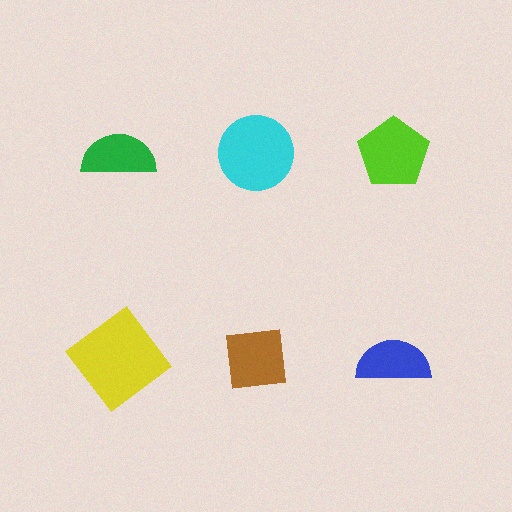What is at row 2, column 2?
A brown square.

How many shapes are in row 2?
3 shapes.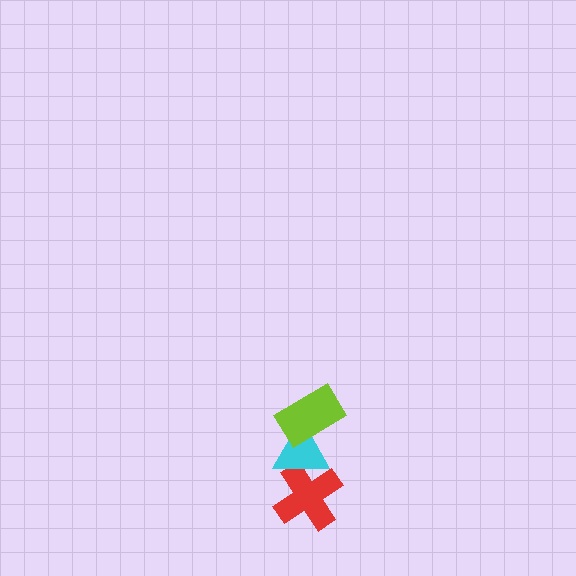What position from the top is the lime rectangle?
The lime rectangle is 1st from the top.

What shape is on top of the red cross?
The cyan triangle is on top of the red cross.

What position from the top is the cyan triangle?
The cyan triangle is 2nd from the top.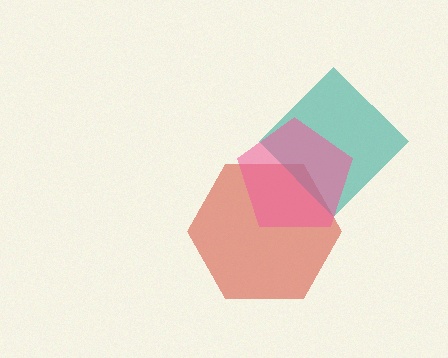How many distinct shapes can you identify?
There are 3 distinct shapes: a red hexagon, a teal diamond, a pink pentagon.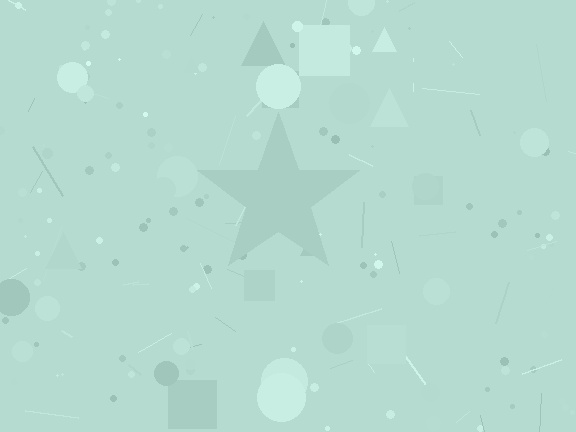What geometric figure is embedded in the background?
A star is embedded in the background.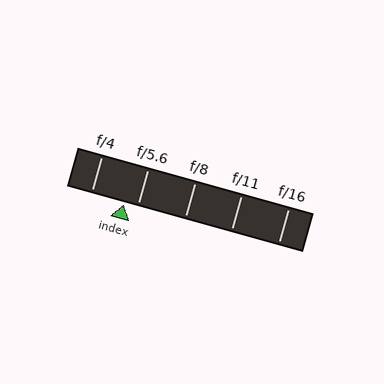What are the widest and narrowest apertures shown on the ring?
The widest aperture shown is f/4 and the narrowest is f/16.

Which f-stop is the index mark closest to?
The index mark is closest to f/5.6.